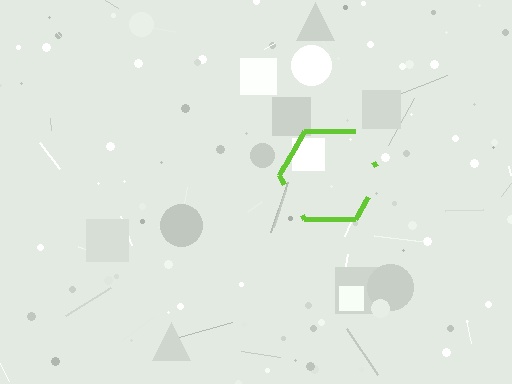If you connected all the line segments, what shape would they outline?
They would outline a hexagon.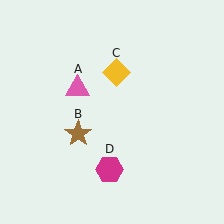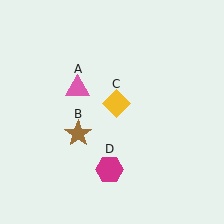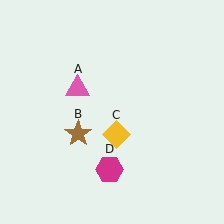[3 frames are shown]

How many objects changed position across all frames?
1 object changed position: yellow diamond (object C).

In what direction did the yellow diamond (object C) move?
The yellow diamond (object C) moved down.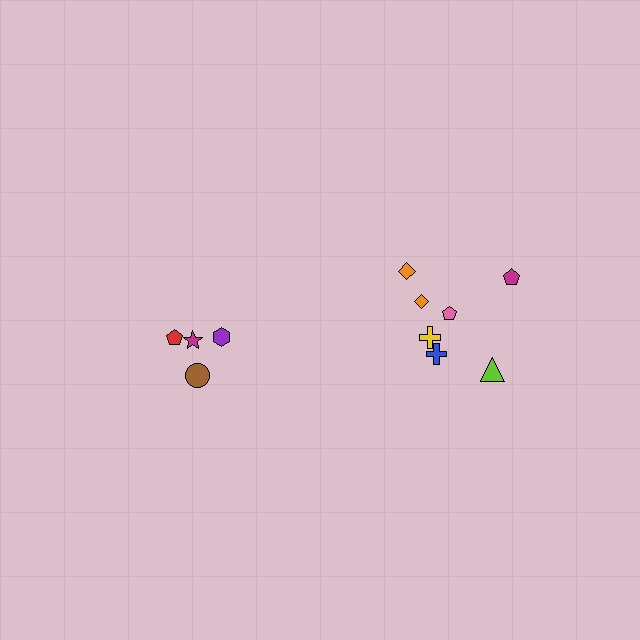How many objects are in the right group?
There are 7 objects.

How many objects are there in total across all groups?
There are 11 objects.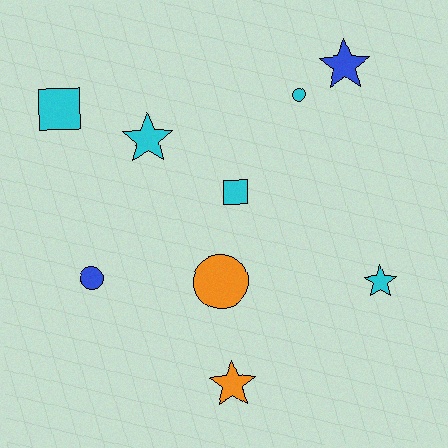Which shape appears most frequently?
Star, with 4 objects.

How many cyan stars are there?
There are 2 cyan stars.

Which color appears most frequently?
Cyan, with 5 objects.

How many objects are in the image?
There are 9 objects.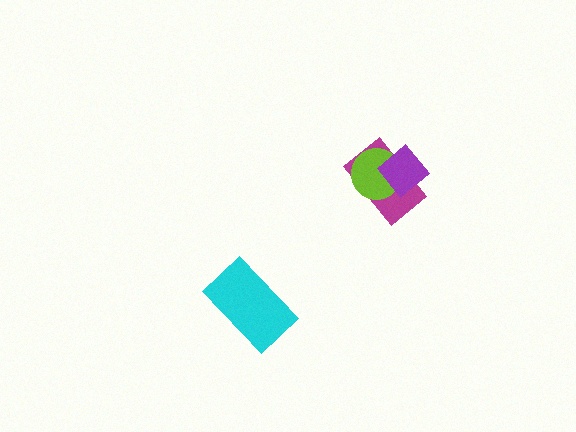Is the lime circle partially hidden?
Yes, it is partially covered by another shape.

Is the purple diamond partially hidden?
No, no other shape covers it.